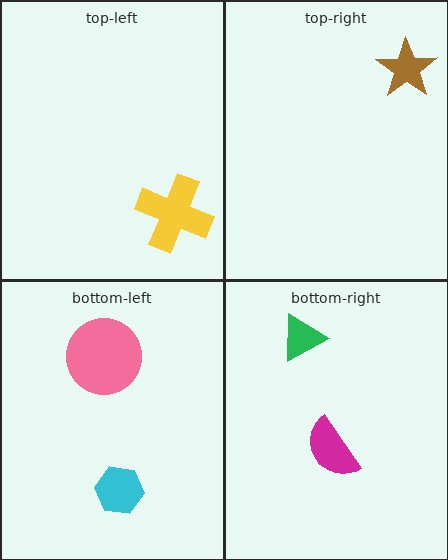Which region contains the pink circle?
The bottom-left region.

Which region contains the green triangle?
The bottom-right region.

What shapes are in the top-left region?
The yellow cross.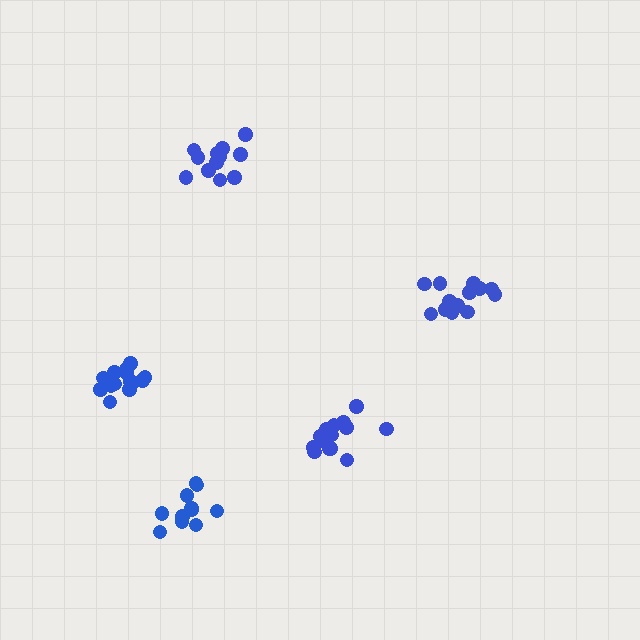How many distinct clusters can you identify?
There are 5 distinct clusters.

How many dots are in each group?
Group 1: 14 dots, Group 2: 15 dots, Group 3: 11 dots, Group 4: 13 dots, Group 5: 12 dots (65 total).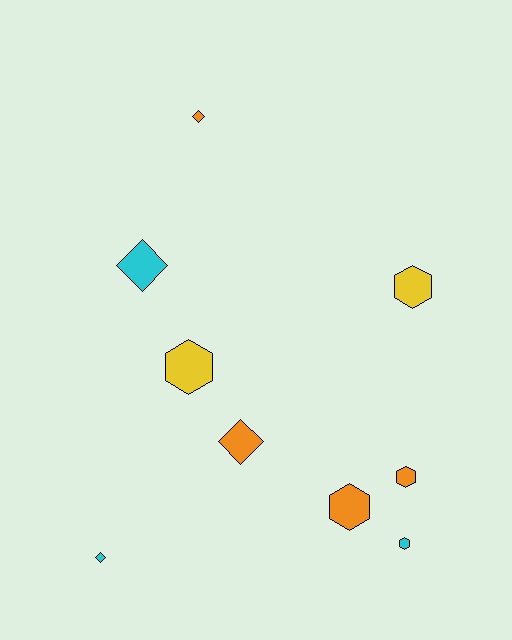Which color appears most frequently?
Orange, with 4 objects.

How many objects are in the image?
There are 9 objects.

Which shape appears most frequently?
Hexagon, with 5 objects.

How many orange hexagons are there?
There are 2 orange hexagons.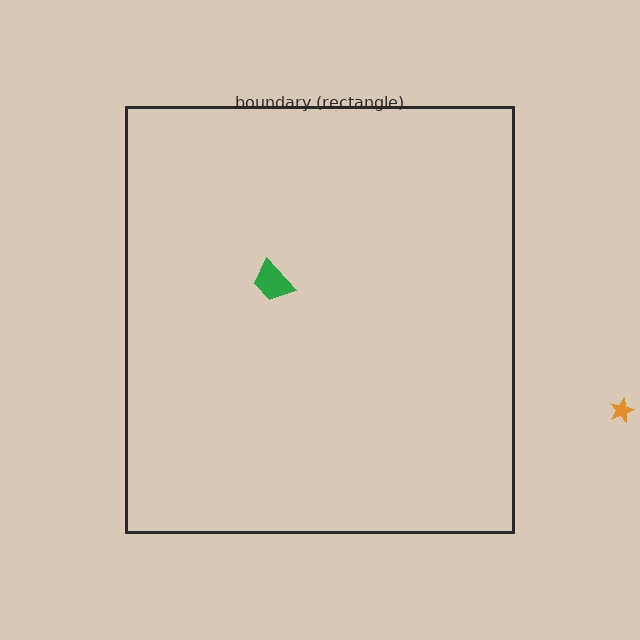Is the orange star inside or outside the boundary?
Outside.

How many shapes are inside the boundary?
1 inside, 1 outside.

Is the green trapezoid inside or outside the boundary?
Inside.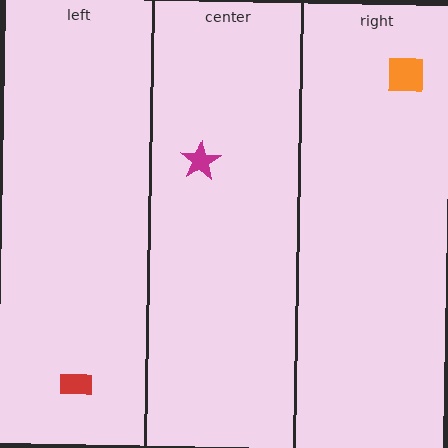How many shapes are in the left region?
1.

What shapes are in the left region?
The red rectangle.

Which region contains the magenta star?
The center region.